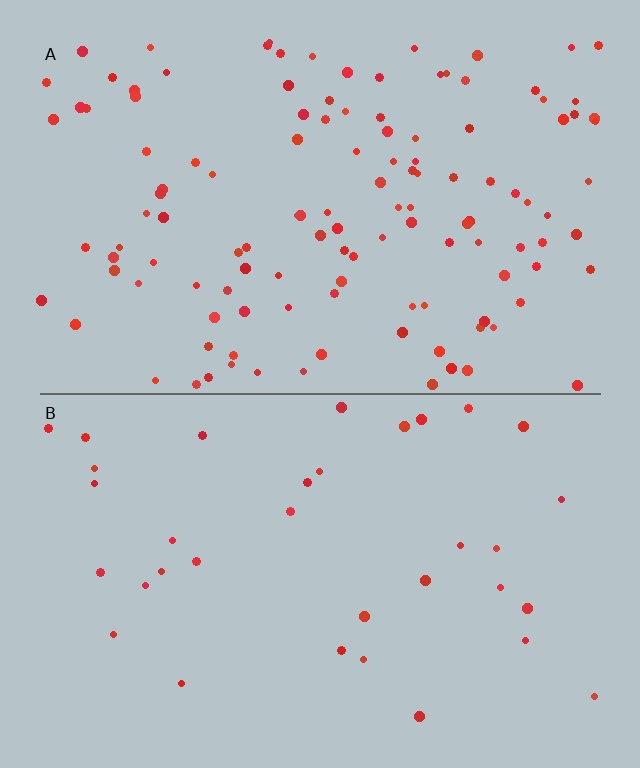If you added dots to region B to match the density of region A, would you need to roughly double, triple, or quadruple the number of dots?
Approximately quadruple.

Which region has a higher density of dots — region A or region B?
A (the top).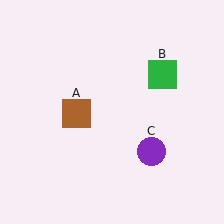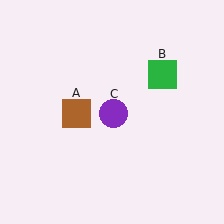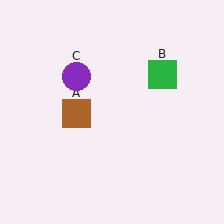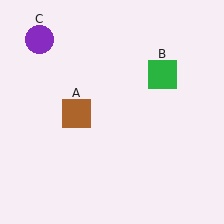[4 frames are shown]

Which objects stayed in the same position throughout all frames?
Brown square (object A) and green square (object B) remained stationary.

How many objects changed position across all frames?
1 object changed position: purple circle (object C).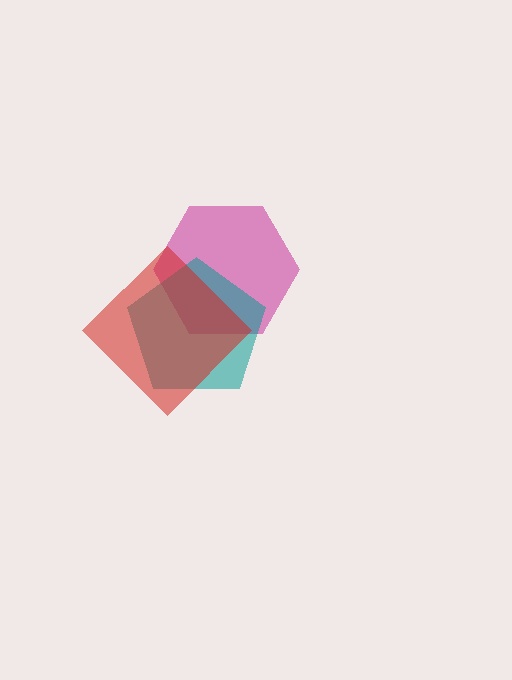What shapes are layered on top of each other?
The layered shapes are: a magenta hexagon, a teal pentagon, a red diamond.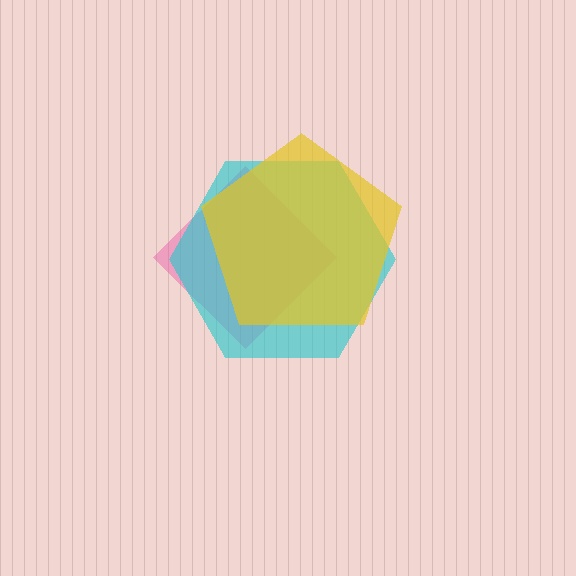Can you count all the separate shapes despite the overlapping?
Yes, there are 3 separate shapes.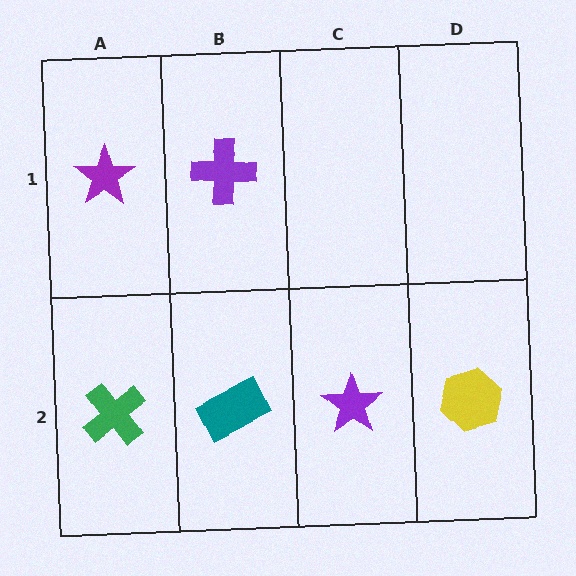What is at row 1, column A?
A purple star.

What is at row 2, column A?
A green cross.